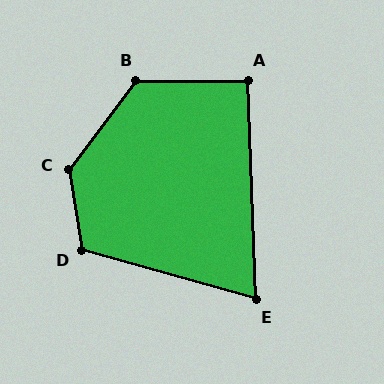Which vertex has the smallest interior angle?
E, at approximately 72 degrees.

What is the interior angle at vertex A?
Approximately 92 degrees (approximately right).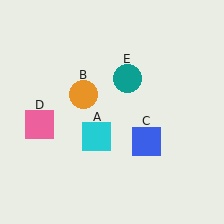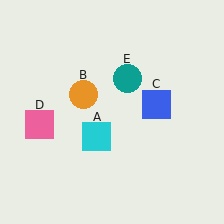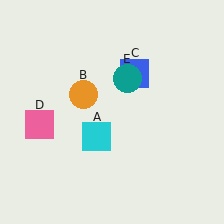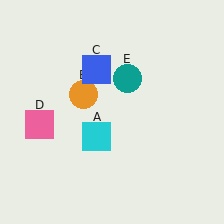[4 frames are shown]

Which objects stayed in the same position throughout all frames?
Cyan square (object A) and orange circle (object B) and pink square (object D) and teal circle (object E) remained stationary.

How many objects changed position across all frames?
1 object changed position: blue square (object C).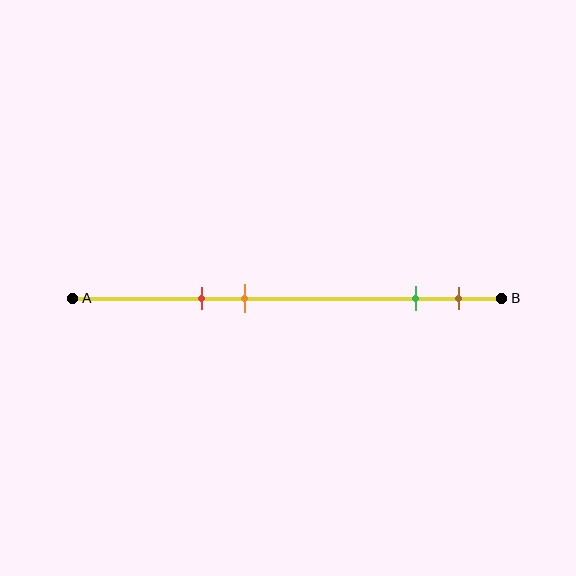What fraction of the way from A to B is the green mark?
The green mark is approximately 80% (0.8) of the way from A to B.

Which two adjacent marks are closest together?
The green and brown marks are the closest adjacent pair.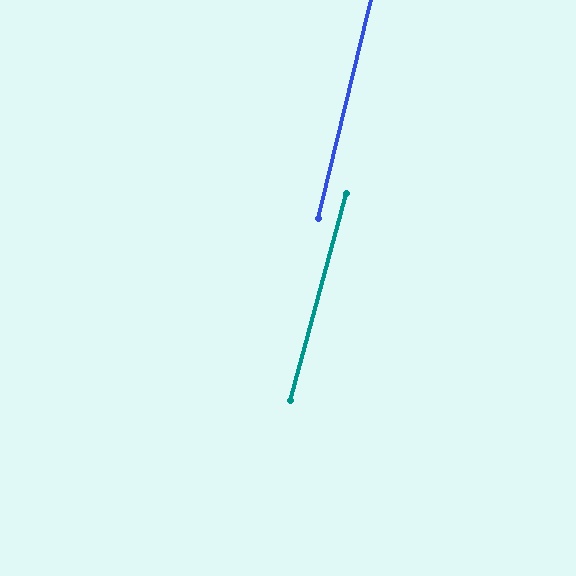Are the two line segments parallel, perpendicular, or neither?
Parallel — their directions differ by only 1.4°.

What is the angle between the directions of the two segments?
Approximately 1 degree.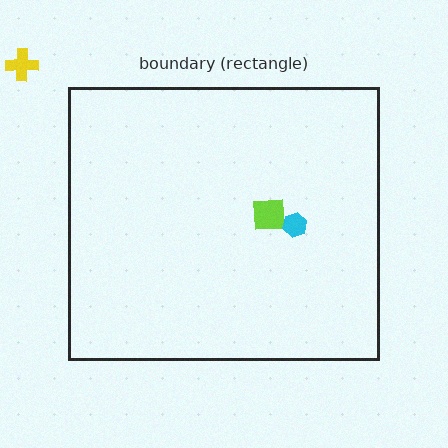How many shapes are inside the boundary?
2 inside, 1 outside.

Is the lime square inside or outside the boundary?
Inside.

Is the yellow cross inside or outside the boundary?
Outside.